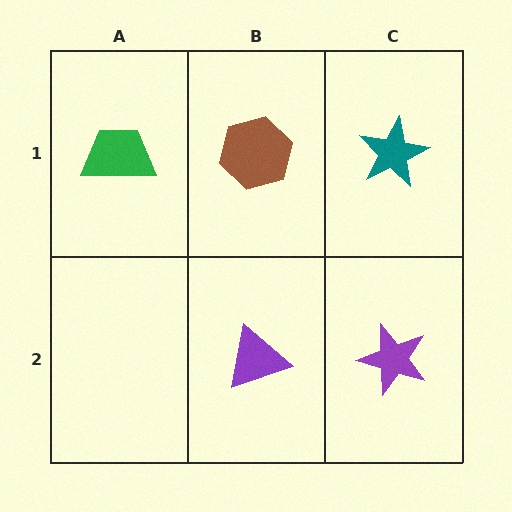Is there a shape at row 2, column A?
No, that cell is empty.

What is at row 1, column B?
A brown hexagon.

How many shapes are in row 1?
3 shapes.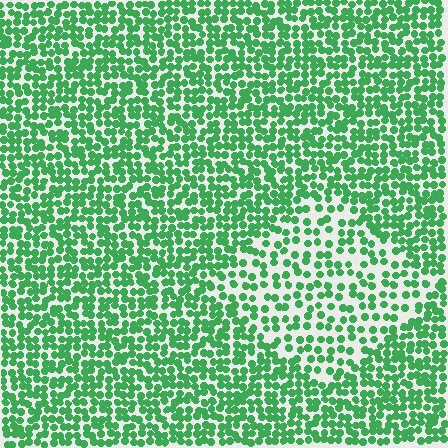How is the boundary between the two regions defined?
The boundary is defined by a change in element density (approximately 1.8x ratio). All elements are the same color, size, and shape.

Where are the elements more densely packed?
The elements are more densely packed outside the diamond boundary.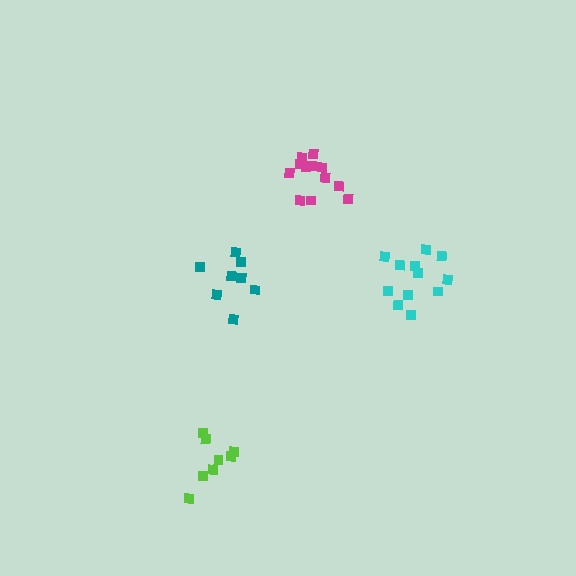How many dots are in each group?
Group 1: 8 dots, Group 2: 12 dots, Group 3: 12 dots, Group 4: 8 dots (40 total).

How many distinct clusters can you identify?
There are 4 distinct clusters.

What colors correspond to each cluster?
The clusters are colored: lime, cyan, magenta, teal.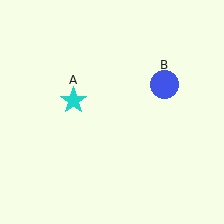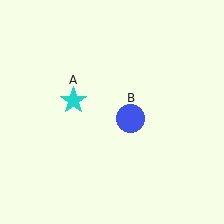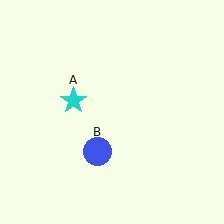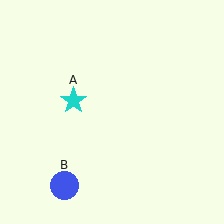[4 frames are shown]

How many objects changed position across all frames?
1 object changed position: blue circle (object B).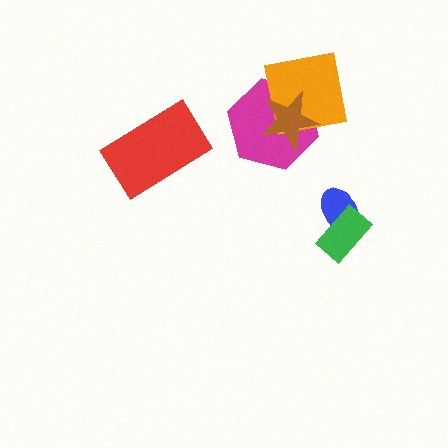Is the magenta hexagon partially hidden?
Yes, it is partially covered by another shape.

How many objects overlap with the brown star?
2 objects overlap with the brown star.